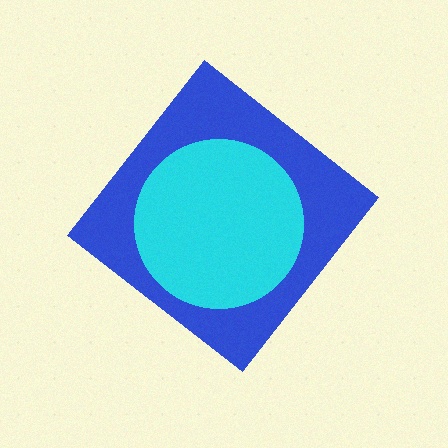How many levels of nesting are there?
2.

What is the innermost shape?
The cyan circle.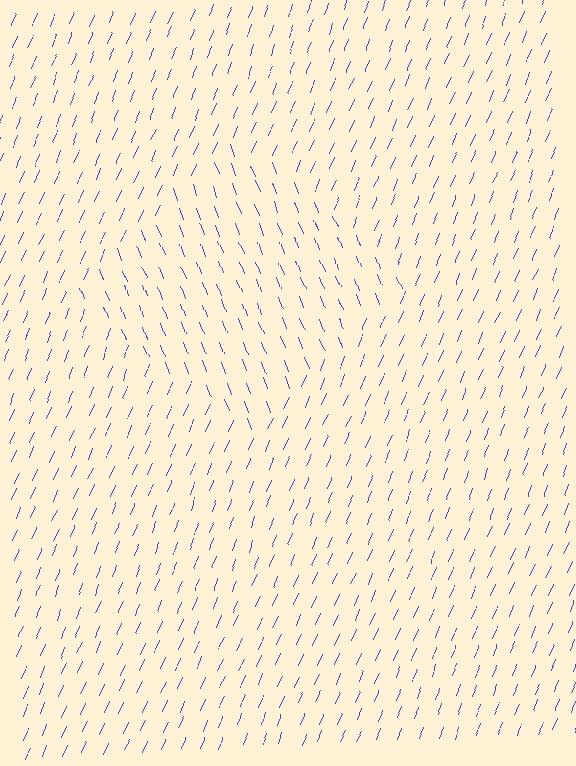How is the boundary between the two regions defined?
The boundary is defined purely by a change in line orientation (approximately 45 degrees difference). All lines are the same color and thickness.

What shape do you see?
I see a diamond.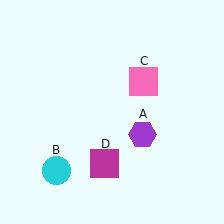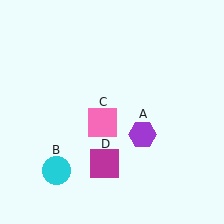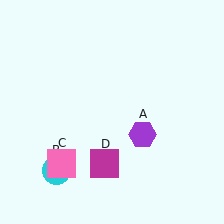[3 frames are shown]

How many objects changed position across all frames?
1 object changed position: pink square (object C).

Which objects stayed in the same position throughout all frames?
Purple hexagon (object A) and cyan circle (object B) and magenta square (object D) remained stationary.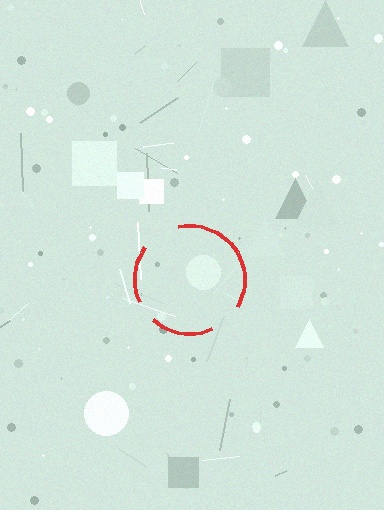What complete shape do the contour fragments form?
The contour fragments form a circle.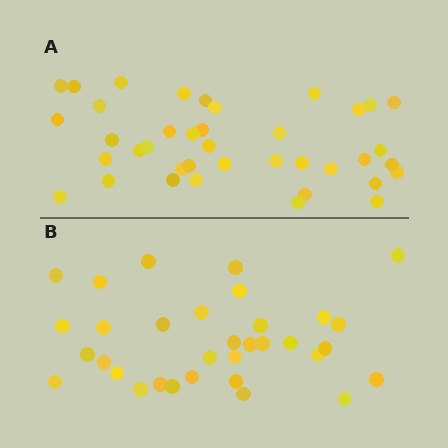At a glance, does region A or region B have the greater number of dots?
Region A (the top region) has more dots.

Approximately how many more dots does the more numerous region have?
Region A has about 6 more dots than region B.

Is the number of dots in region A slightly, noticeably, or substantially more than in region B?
Region A has only slightly more — the two regions are fairly close. The ratio is roughly 1.2 to 1.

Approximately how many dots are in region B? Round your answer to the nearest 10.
About 30 dots. (The exact count is 33, which rounds to 30.)